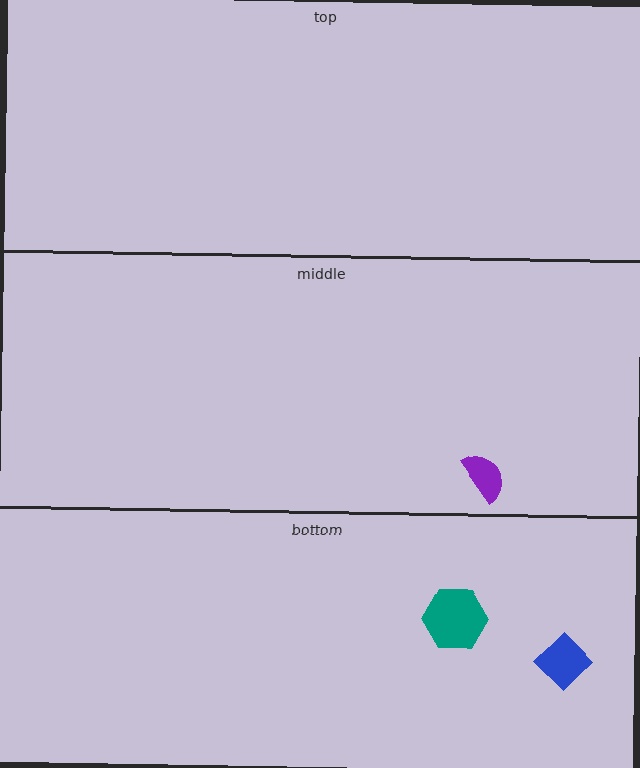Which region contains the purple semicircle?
The middle region.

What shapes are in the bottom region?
The blue diamond, the teal hexagon.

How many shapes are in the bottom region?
2.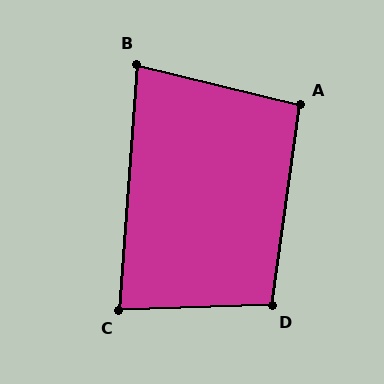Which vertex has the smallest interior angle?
B, at approximately 80 degrees.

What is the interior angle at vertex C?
Approximately 84 degrees (acute).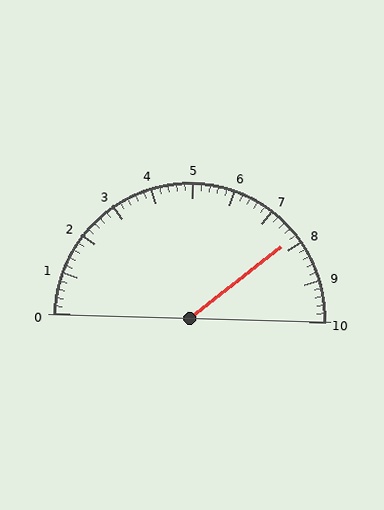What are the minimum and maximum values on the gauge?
The gauge ranges from 0 to 10.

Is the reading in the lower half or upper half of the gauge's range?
The reading is in the upper half of the range (0 to 10).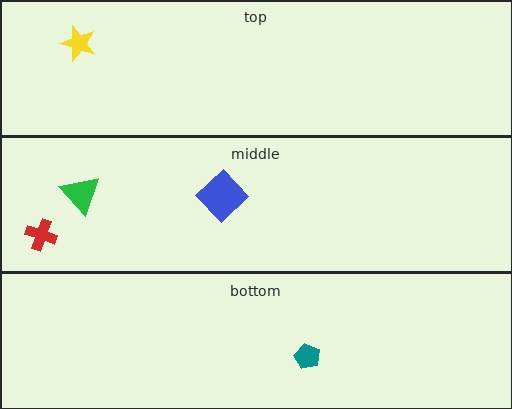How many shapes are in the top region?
1.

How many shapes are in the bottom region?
1.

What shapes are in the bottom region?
The teal pentagon.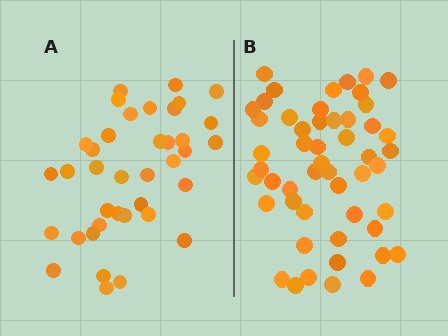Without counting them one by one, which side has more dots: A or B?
Region B (the right region) has more dots.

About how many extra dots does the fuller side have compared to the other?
Region B has approximately 15 more dots than region A.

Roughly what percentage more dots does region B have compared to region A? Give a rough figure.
About 35% more.